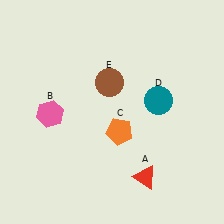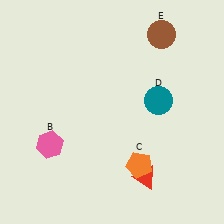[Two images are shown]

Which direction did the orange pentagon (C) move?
The orange pentagon (C) moved down.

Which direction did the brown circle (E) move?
The brown circle (E) moved right.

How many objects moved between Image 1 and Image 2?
3 objects moved between the two images.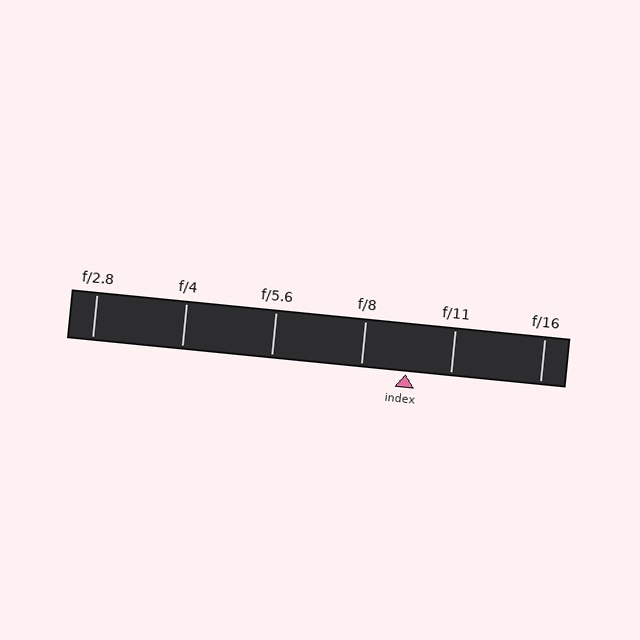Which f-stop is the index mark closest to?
The index mark is closest to f/11.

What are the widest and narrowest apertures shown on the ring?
The widest aperture shown is f/2.8 and the narrowest is f/16.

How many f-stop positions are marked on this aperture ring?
There are 6 f-stop positions marked.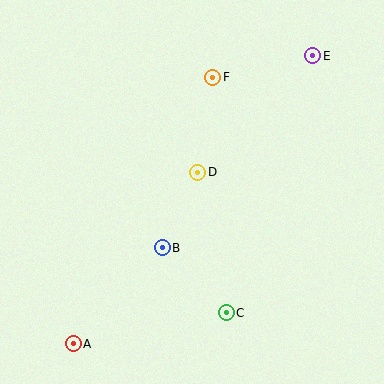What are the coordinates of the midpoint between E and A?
The midpoint between E and A is at (193, 200).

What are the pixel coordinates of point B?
Point B is at (162, 248).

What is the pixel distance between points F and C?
The distance between F and C is 236 pixels.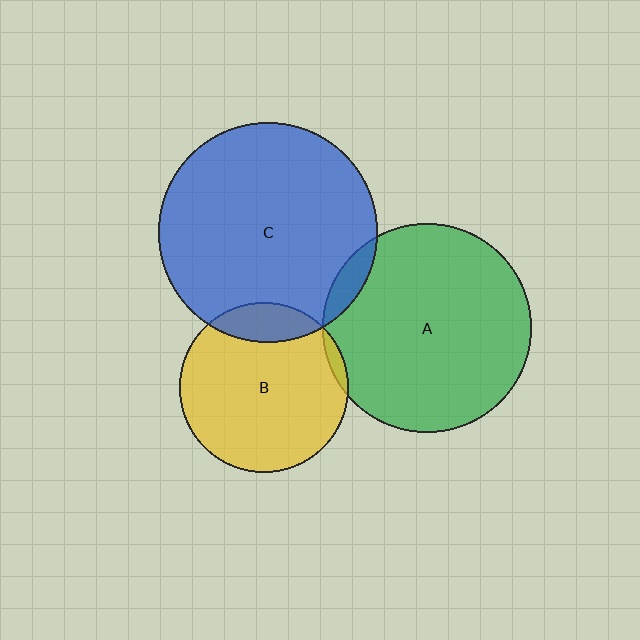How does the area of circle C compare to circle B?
Approximately 1.7 times.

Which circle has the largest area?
Circle C (blue).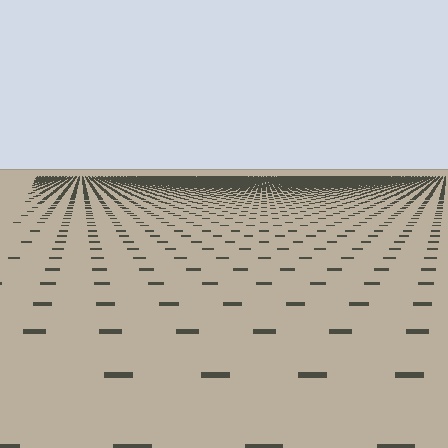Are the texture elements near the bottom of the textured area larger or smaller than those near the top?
Larger. Near the bottom, elements are closer to the viewer and appear at a bigger on-screen size.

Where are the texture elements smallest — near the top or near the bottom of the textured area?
Near the top.